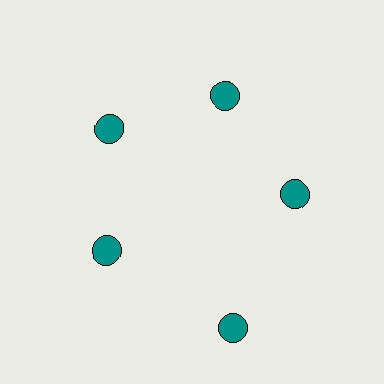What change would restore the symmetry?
The symmetry would be restored by moving it inward, back onto the ring so that all 5 circles sit at equal angles and equal distance from the center.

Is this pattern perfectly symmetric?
No. The 5 teal circles are arranged in a ring, but one element near the 5 o'clock position is pushed outward from the center, breaking the 5-fold rotational symmetry.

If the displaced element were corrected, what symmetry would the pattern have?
It would have 5-fold rotational symmetry — the pattern would map onto itself every 72 degrees.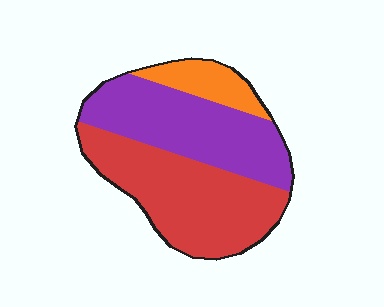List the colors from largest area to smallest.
From largest to smallest: red, purple, orange.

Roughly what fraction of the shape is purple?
Purple takes up about two fifths (2/5) of the shape.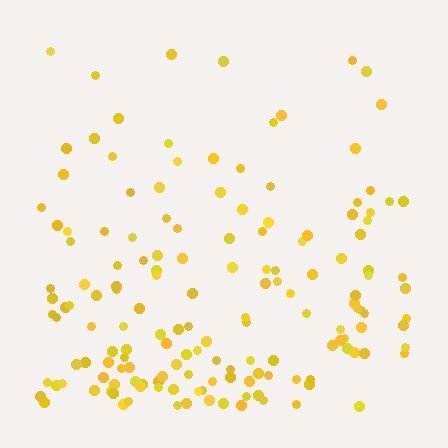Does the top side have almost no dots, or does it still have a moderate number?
Still a moderate number, just noticeably fewer than the bottom.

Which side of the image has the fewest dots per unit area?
The top.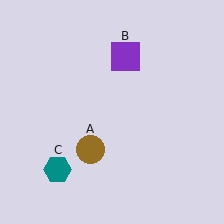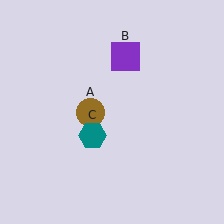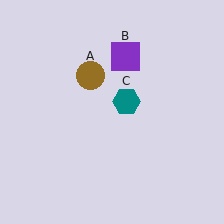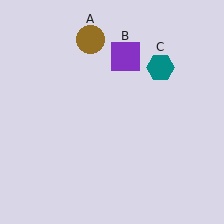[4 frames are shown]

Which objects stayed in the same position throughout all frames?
Purple square (object B) remained stationary.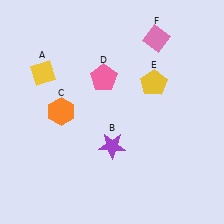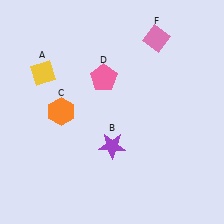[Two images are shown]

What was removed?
The yellow pentagon (E) was removed in Image 2.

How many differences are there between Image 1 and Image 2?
There is 1 difference between the two images.